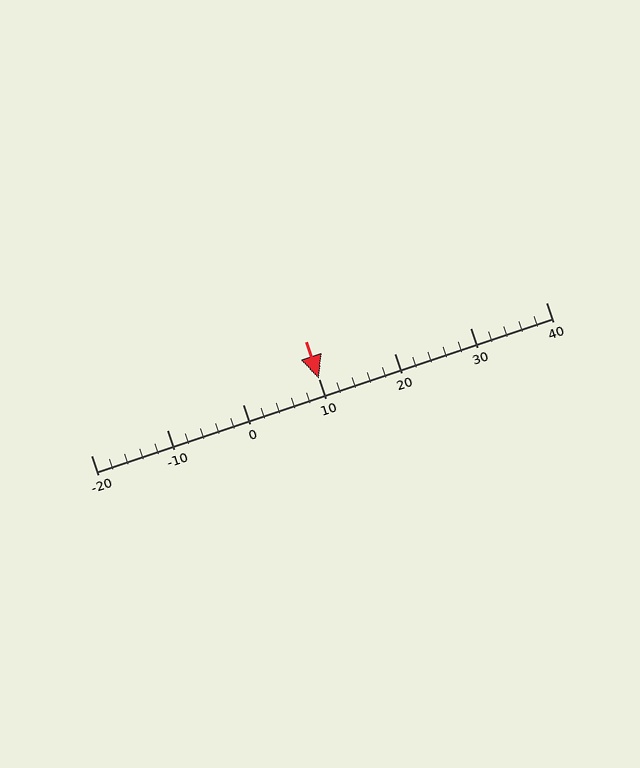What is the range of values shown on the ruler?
The ruler shows values from -20 to 40.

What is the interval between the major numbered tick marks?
The major tick marks are spaced 10 units apart.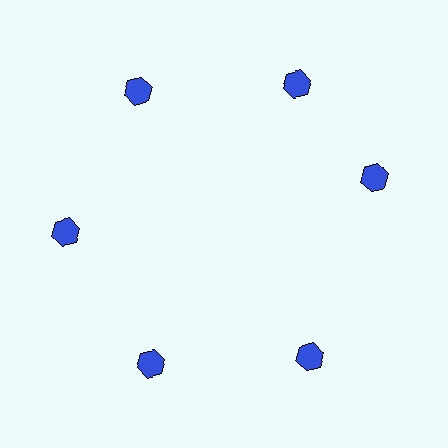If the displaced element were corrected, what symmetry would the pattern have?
It would have 6-fold rotational symmetry — the pattern would map onto itself every 60 degrees.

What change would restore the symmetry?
The symmetry would be restored by rotating it back into even spacing with its neighbors so that all 6 hexagons sit at equal angles and equal distance from the center.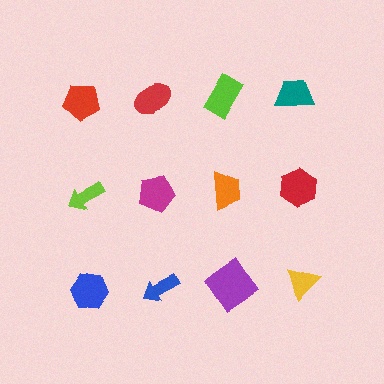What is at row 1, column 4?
A teal trapezoid.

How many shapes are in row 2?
4 shapes.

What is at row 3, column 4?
A yellow triangle.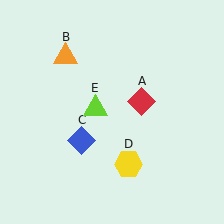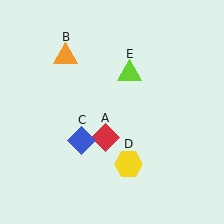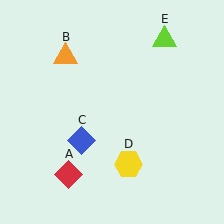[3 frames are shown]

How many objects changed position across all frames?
2 objects changed position: red diamond (object A), lime triangle (object E).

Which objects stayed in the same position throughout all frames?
Orange triangle (object B) and blue diamond (object C) and yellow hexagon (object D) remained stationary.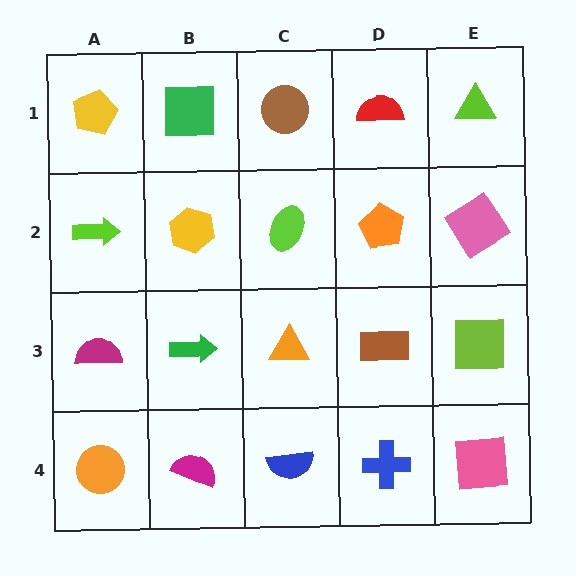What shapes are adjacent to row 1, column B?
A yellow hexagon (row 2, column B), a yellow pentagon (row 1, column A), a brown circle (row 1, column C).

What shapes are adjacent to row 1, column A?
A lime arrow (row 2, column A), a green square (row 1, column B).